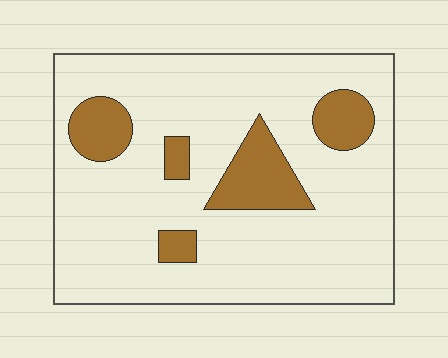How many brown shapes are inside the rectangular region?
5.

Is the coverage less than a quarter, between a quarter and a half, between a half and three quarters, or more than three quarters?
Less than a quarter.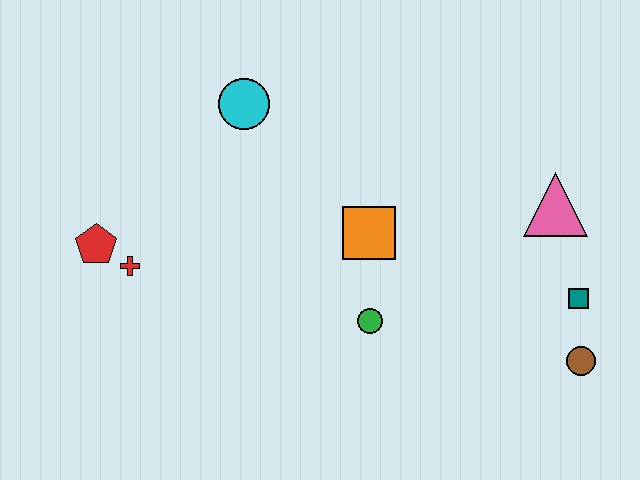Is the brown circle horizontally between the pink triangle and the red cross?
No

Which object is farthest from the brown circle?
The red pentagon is farthest from the brown circle.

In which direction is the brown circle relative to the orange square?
The brown circle is to the right of the orange square.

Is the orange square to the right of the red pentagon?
Yes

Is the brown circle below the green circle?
Yes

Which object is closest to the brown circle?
The teal square is closest to the brown circle.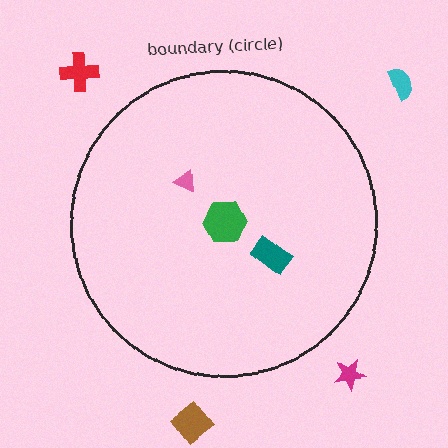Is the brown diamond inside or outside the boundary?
Outside.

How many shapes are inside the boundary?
3 inside, 4 outside.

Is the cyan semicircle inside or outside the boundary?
Outside.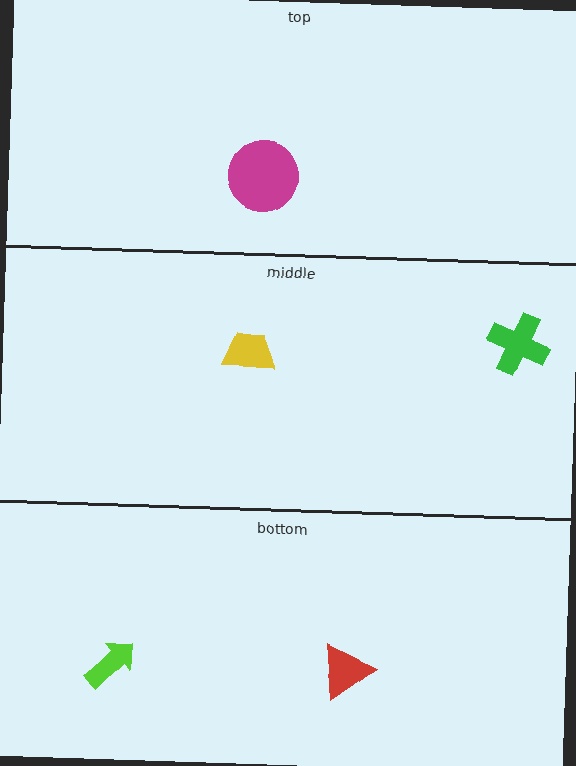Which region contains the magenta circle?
The top region.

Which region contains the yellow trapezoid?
The middle region.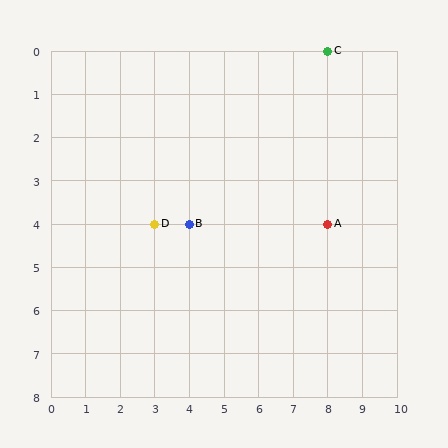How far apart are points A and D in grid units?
Points A and D are 5 columns apart.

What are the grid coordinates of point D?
Point D is at grid coordinates (3, 4).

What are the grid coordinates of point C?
Point C is at grid coordinates (8, 0).